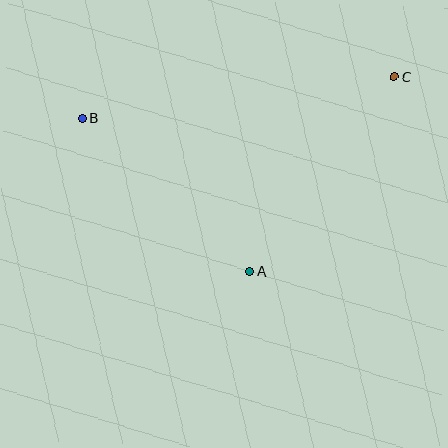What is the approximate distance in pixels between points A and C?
The distance between A and C is approximately 242 pixels.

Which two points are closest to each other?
Points A and B are closest to each other.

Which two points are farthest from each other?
Points B and C are farthest from each other.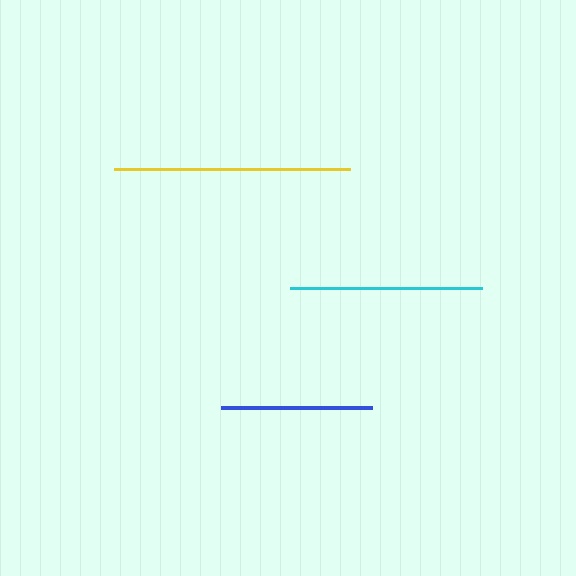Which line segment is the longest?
The yellow line is the longest at approximately 237 pixels.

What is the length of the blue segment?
The blue segment is approximately 151 pixels long.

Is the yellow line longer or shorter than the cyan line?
The yellow line is longer than the cyan line.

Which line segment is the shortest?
The blue line is the shortest at approximately 151 pixels.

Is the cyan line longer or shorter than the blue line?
The cyan line is longer than the blue line.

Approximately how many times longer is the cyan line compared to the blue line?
The cyan line is approximately 1.3 times the length of the blue line.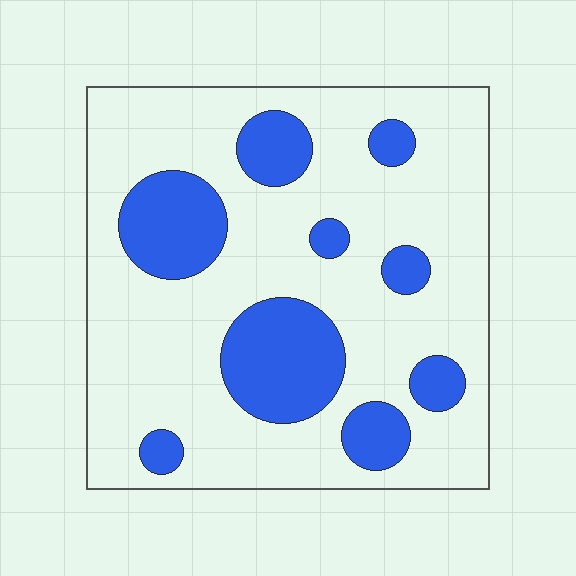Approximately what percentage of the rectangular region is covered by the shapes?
Approximately 25%.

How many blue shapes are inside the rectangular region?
9.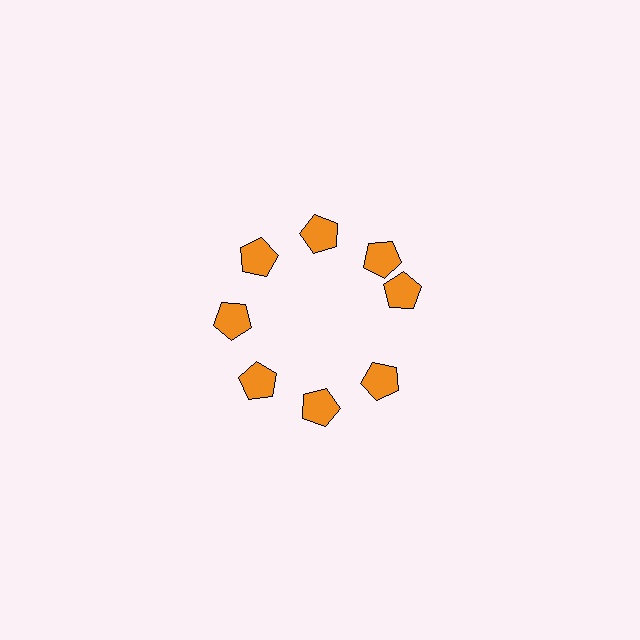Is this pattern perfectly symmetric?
No. The 8 orange pentagons are arranged in a ring, but one element near the 3 o'clock position is rotated out of alignment along the ring, breaking the 8-fold rotational symmetry.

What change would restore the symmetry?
The symmetry would be restored by rotating it back into even spacing with its neighbors so that all 8 pentagons sit at equal angles and equal distance from the center.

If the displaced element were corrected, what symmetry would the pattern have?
It would have 8-fold rotational symmetry — the pattern would map onto itself every 45 degrees.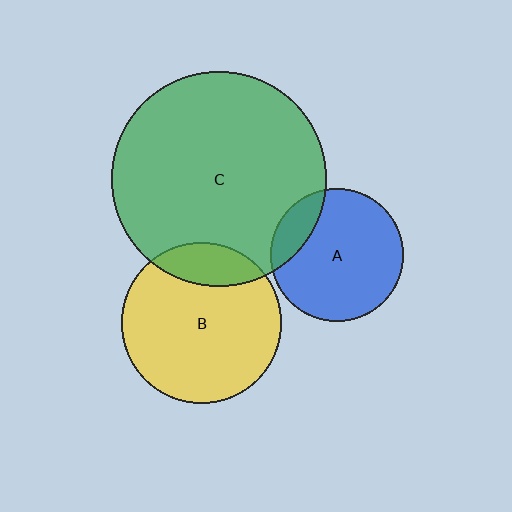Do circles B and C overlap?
Yes.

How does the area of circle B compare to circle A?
Approximately 1.5 times.